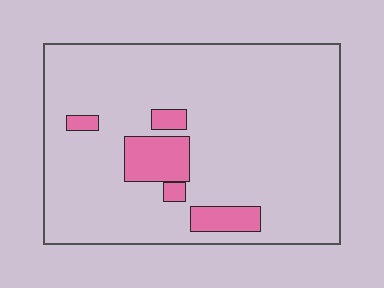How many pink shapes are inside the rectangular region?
5.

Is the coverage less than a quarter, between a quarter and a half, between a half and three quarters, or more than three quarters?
Less than a quarter.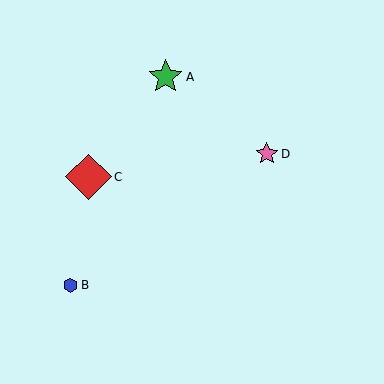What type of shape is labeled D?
Shape D is a pink star.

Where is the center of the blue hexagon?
The center of the blue hexagon is at (70, 285).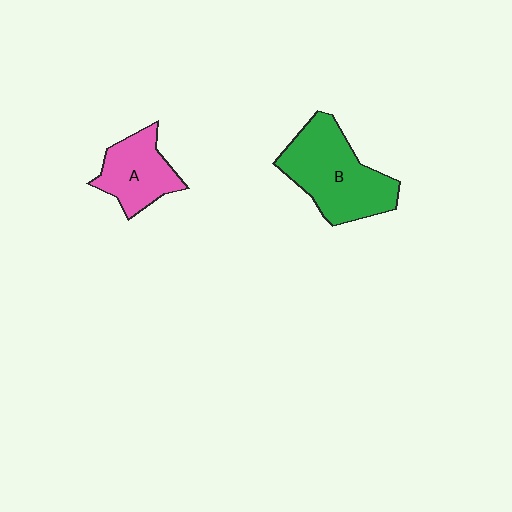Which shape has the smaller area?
Shape A (pink).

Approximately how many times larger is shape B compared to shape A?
Approximately 1.6 times.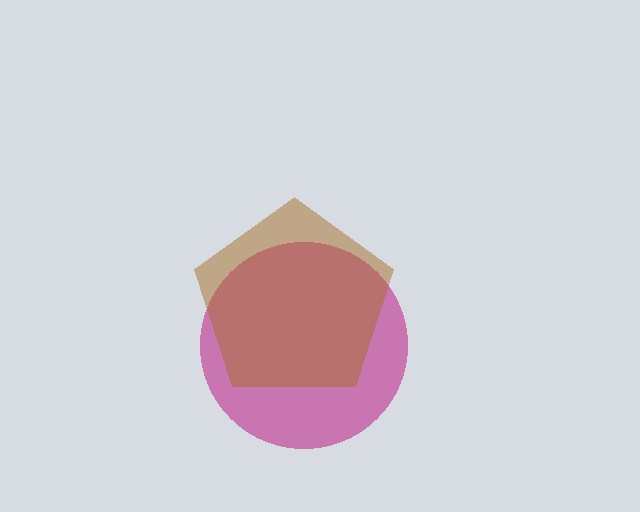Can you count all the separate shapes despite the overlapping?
Yes, there are 2 separate shapes.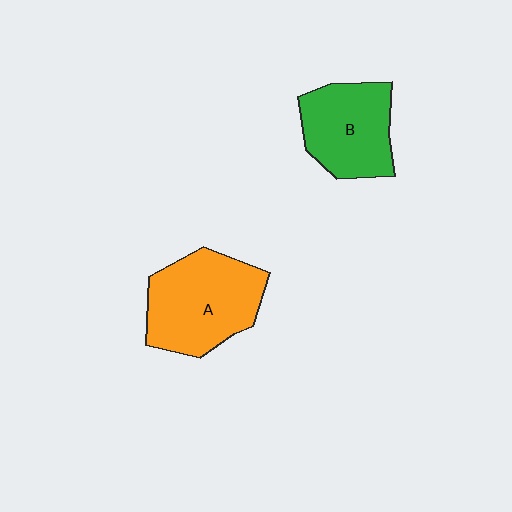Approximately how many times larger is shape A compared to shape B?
Approximately 1.2 times.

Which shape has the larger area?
Shape A (orange).